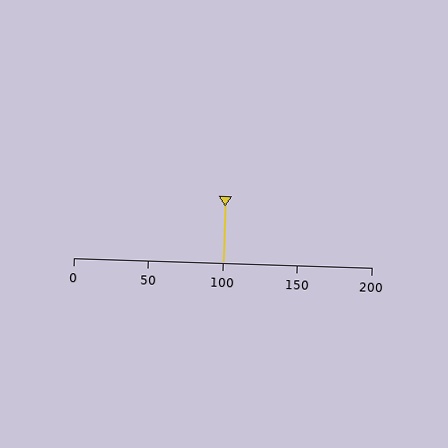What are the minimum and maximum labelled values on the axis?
The axis runs from 0 to 200.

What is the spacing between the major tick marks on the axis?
The major ticks are spaced 50 apart.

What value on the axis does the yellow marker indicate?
The marker indicates approximately 100.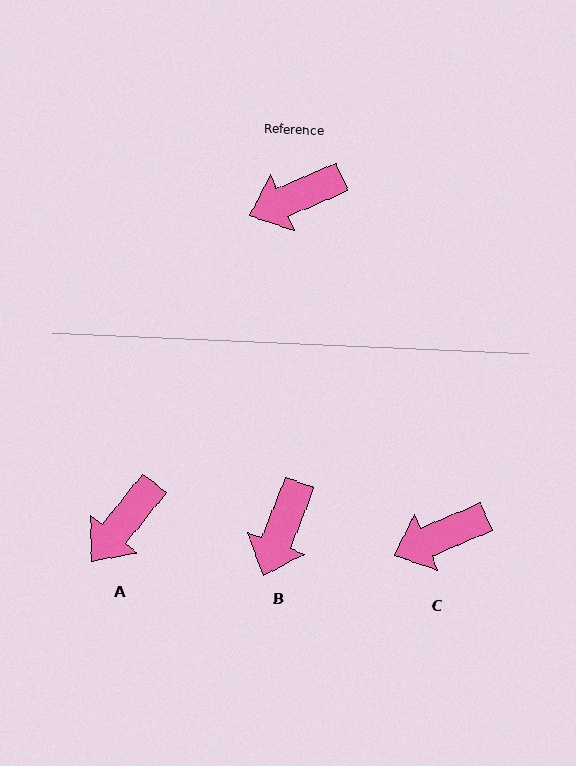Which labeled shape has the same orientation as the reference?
C.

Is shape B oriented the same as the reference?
No, it is off by about 46 degrees.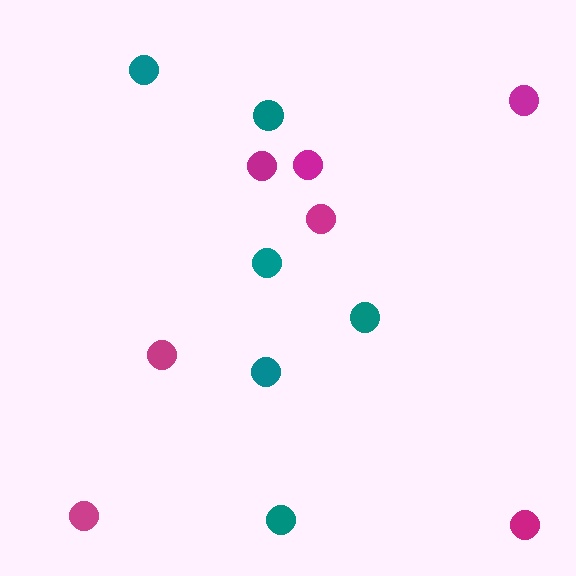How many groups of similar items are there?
There are 2 groups: one group of teal circles (6) and one group of magenta circles (7).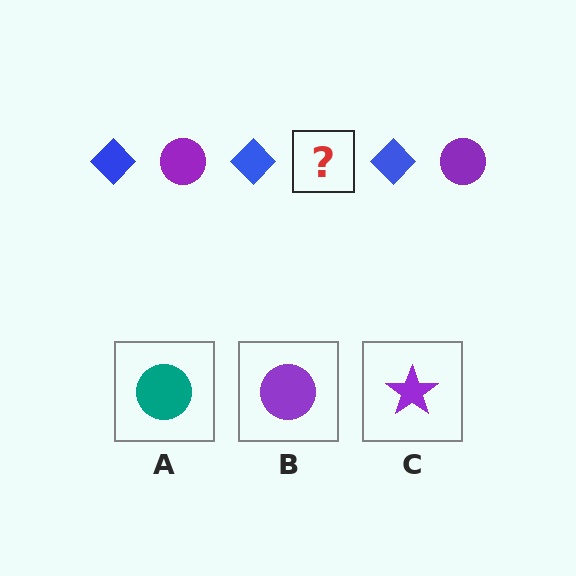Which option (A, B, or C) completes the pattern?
B.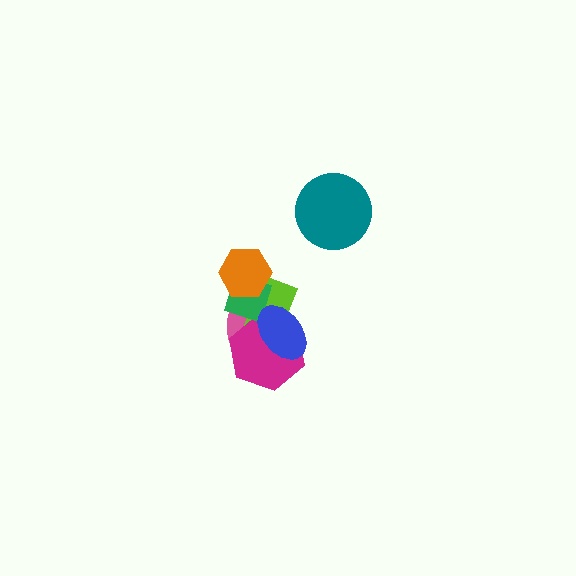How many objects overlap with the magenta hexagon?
4 objects overlap with the magenta hexagon.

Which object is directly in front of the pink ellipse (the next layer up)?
The lime rectangle is directly in front of the pink ellipse.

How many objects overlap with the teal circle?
0 objects overlap with the teal circle.